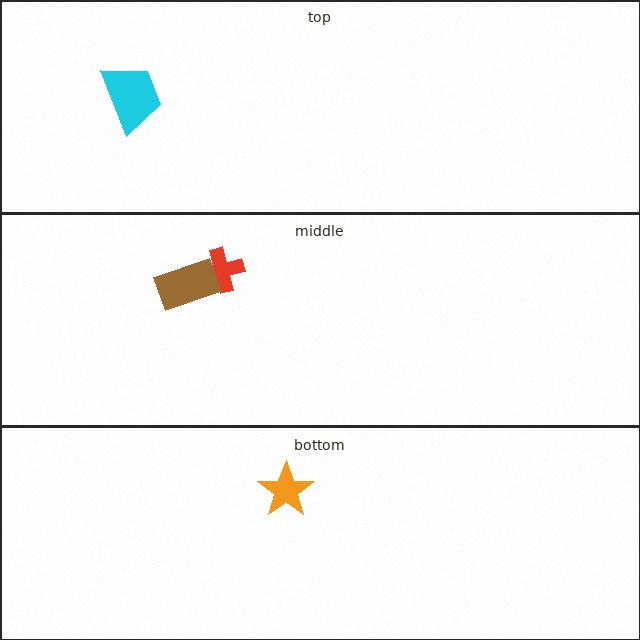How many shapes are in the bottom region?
1.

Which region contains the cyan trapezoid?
The top region.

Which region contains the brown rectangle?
The middle region.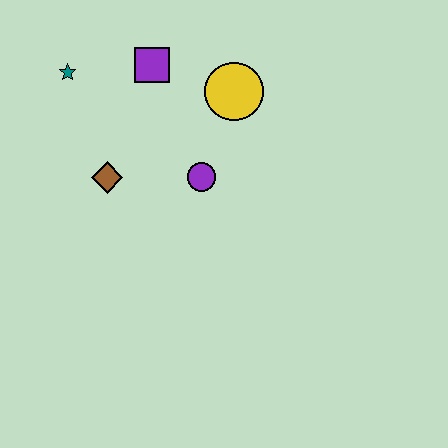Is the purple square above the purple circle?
Yes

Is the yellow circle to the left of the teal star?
No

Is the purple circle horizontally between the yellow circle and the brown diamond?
Yes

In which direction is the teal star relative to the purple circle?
The teal star is to the left of the purple circle.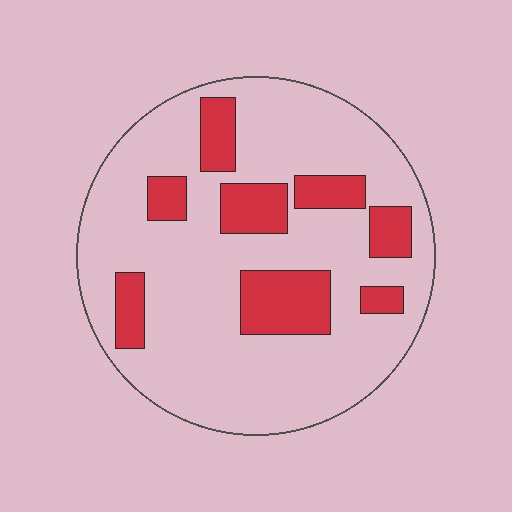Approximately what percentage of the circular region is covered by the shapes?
Approximately 20%.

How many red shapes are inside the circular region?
8.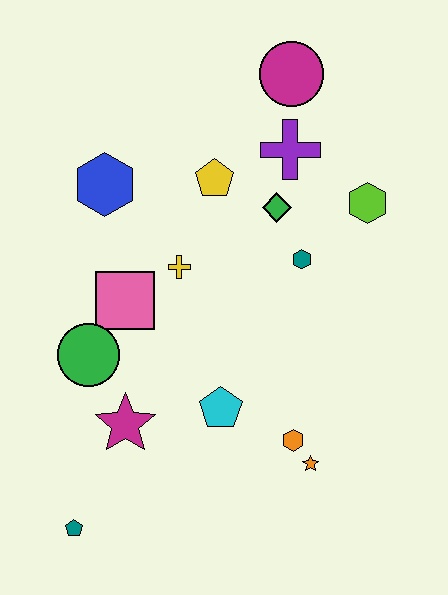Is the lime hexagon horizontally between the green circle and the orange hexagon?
No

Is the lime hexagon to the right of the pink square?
Yes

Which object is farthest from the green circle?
The magenta circle is farthest from the green circle.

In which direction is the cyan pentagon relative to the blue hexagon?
The cyan pentagon is below the blue hexagon.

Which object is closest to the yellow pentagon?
The green diamond is closest to the yellow pentagon.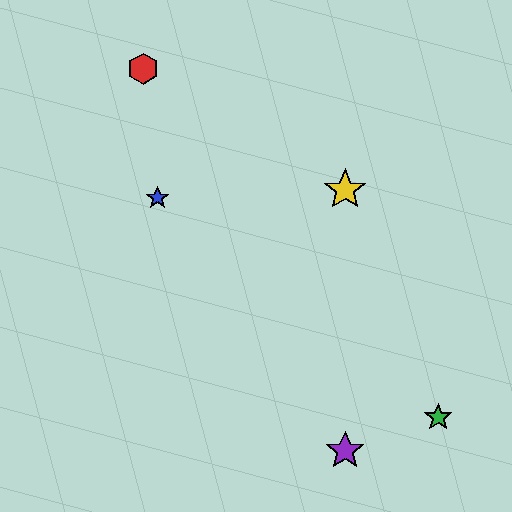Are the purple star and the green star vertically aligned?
No, the purple star is at x≈345 and the green star is at x≈438.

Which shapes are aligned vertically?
The yellow star, the purple star are aligned vertically.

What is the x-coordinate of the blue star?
The blue star is at x≈157.